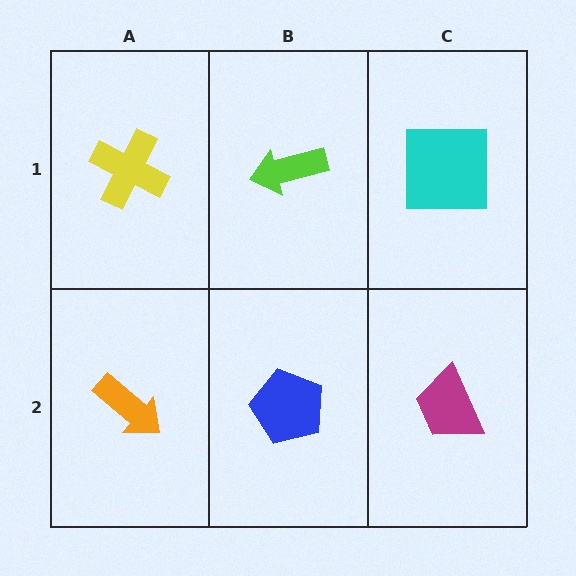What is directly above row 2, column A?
A yellow cross.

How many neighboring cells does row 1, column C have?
2.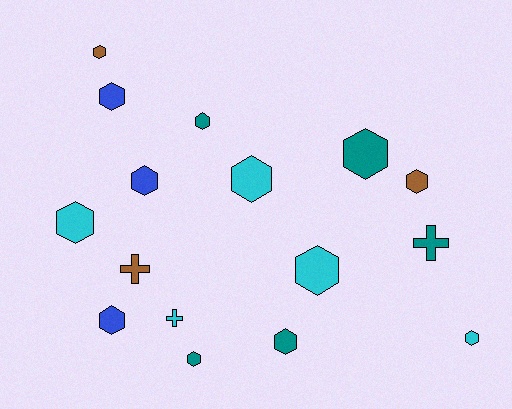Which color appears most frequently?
Teal, with 5 objects.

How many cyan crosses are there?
There is 1 cyan cross.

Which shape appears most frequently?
Hexagon, with 13 objects.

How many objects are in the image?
There are 16 objects.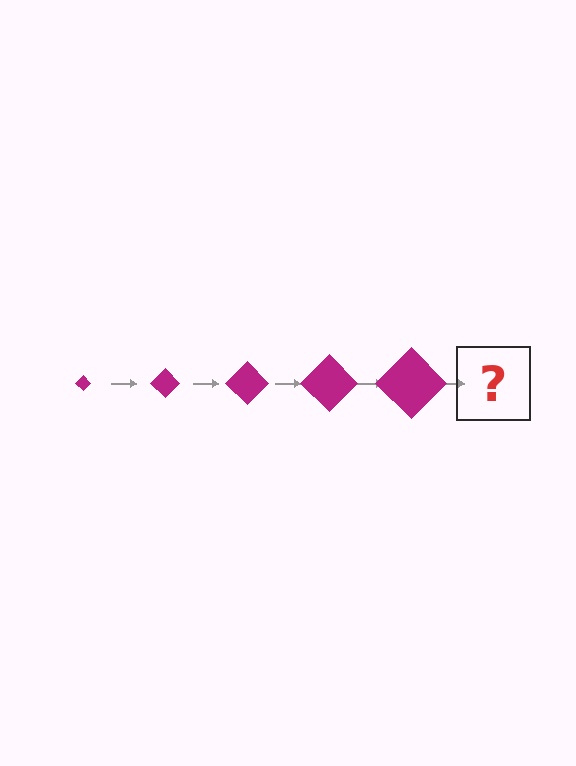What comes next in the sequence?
The next element should be a magenta diamond, larger than the previous one.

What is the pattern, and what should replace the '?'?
The pattern is that the diamond gets progressively larger each step. The '?' should be a magenta diamond, larger than the previous one.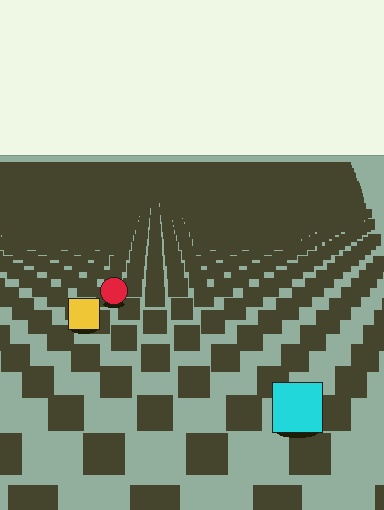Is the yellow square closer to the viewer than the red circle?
Yes. The yellow square is closer — you can tell from the texture gradient: the ground texture is coarser near it.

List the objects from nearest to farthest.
From nearest to farthest: the cyan square, the yellow square, the red circle.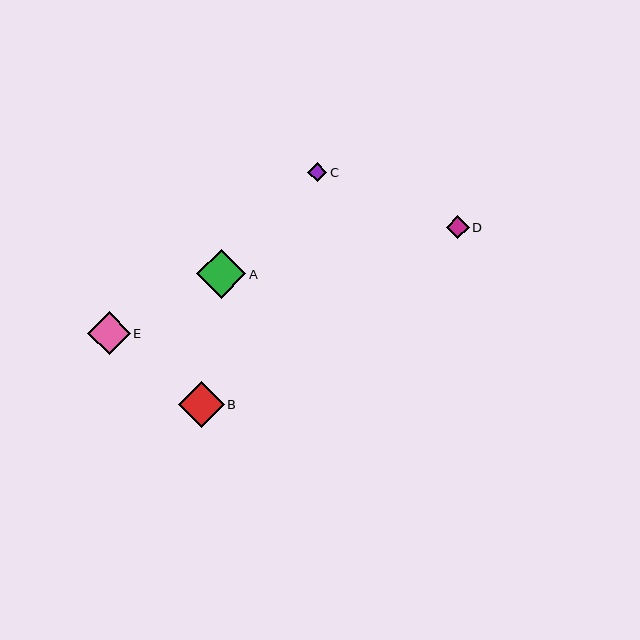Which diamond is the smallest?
Diamond C is the smallest with a size of approximately 19 pixels.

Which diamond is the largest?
Diamond A is the largest with a size of approximately 49 pixels.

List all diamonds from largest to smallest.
From largest to smallest: A, B, E, D, C.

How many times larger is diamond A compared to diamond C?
Diamond A is approximately 2.6 times the size of diamond C.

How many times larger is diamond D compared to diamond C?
Diamond D is approximately 1.2 times the size of diamond C.